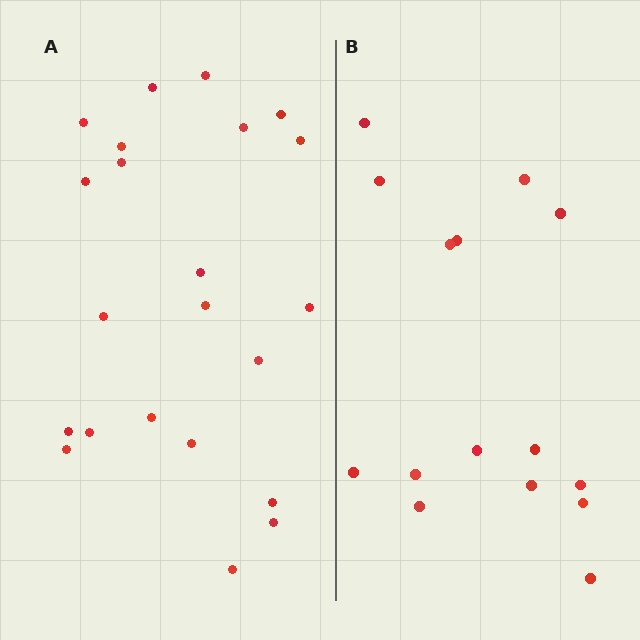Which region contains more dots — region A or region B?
Region A (the left region) has more dots.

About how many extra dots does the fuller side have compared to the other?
Region A has roughly 8 or so more dots than region B.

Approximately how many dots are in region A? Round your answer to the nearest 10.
About 20 dots. (The exact count is 22, which rounds to 20.)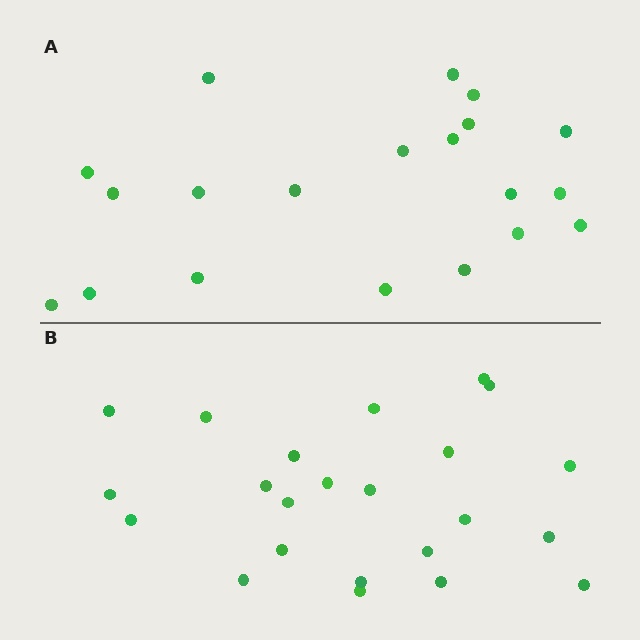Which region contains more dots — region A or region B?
Region B (the bottom region) has more dots.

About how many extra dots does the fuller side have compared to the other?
Region B has just a few more — roughly 2 or 3 more dots than region A.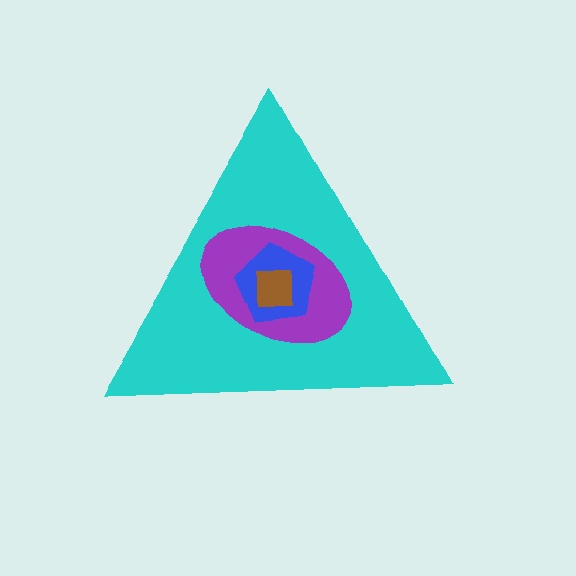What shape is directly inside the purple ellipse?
The blue pentagon.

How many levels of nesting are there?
4.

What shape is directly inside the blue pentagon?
The brown square.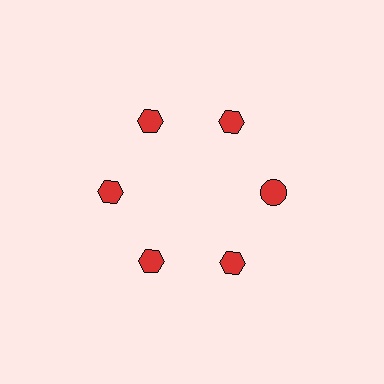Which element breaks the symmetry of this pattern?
The red circle at roughly the 3 o'clock position breaks the symmetry. All other shapes are red hexagons.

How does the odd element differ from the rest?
It has a different shape: circle instead of hexagon.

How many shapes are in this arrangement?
There are 6 shapes arranged in a ring pattern.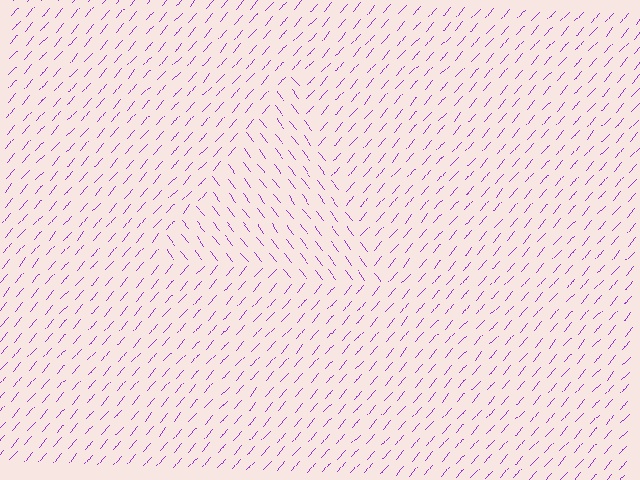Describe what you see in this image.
The image is filled with small purple line segments. A triangle region in the image has lines oriented differently from the surrounding lines, creating a visible texture boundary.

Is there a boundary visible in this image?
Yes, there is a texture boundary formed by a change in line orientation.